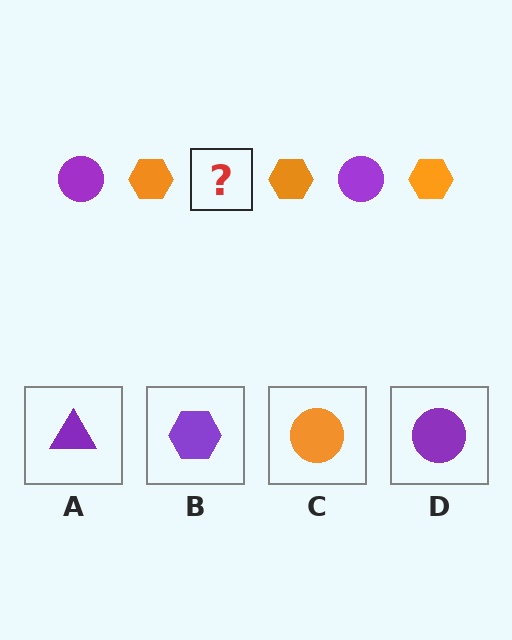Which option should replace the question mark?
Option D.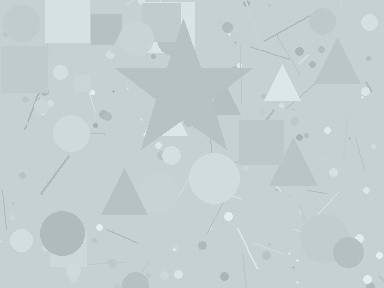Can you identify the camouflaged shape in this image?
The camouflaged shape is a star.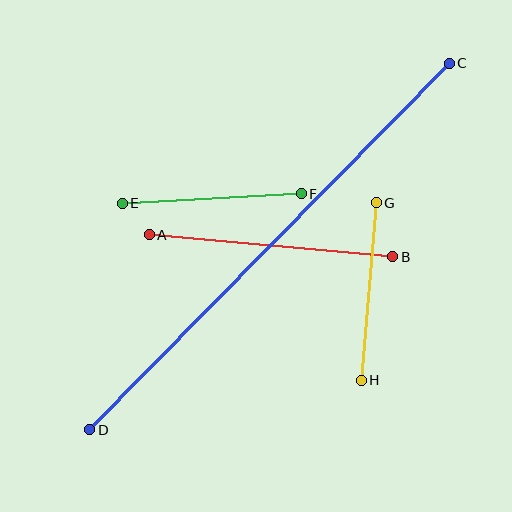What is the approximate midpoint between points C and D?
The midpoint is at approximately (270, 246) pixels.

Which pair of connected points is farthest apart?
Points C and D are farthest apart.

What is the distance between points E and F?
The distance is approximately 179 pixels.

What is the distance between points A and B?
The distance is approximately 244 pixels.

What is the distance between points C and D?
The distance is approximately 514 pixels.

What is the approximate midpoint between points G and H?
The midpoint is at approximately (369, 292) pixels.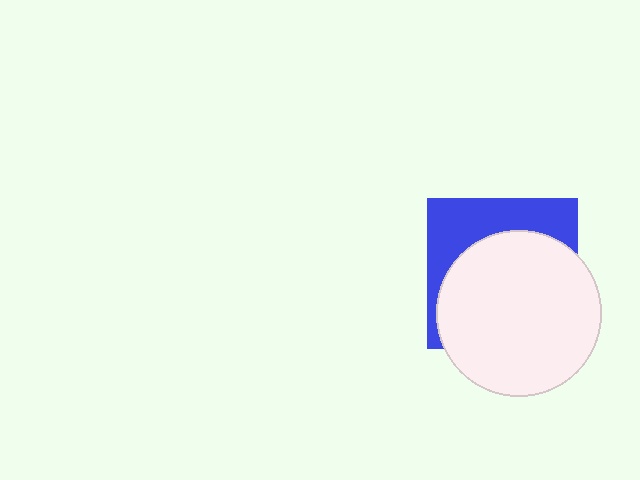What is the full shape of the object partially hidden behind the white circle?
The partially hidden object is a blue square.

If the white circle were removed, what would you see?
You would see the complete blue square.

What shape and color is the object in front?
The object in front is a white circle.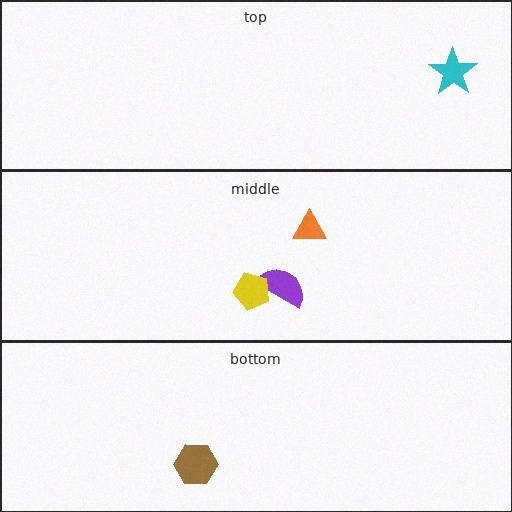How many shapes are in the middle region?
3.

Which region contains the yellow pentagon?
The middle region.